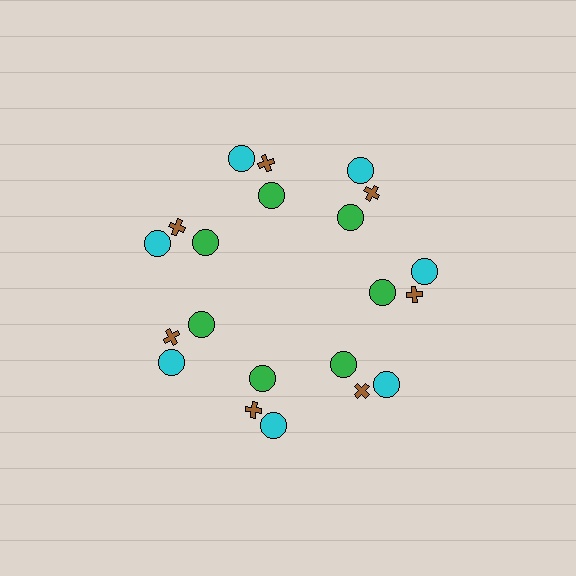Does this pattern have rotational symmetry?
Yes, this pattern has 7-fold rotational symmetry. It looks the same after rotating 51 degrees around the center.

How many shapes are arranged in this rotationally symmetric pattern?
There are 21 shapes, arranged in 7 groups of 3.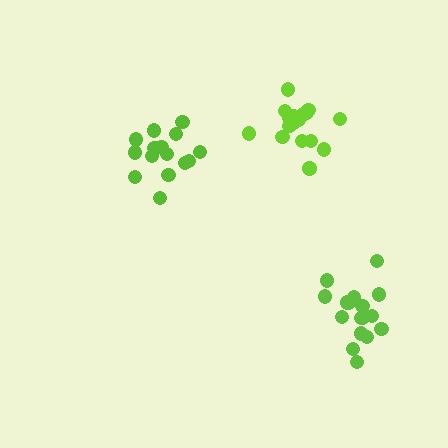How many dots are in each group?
Group 1: 17 dots, Group 2: 15 dots, Group 3: 17 dots (49 total).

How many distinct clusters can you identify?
There are 3 distinct clusters.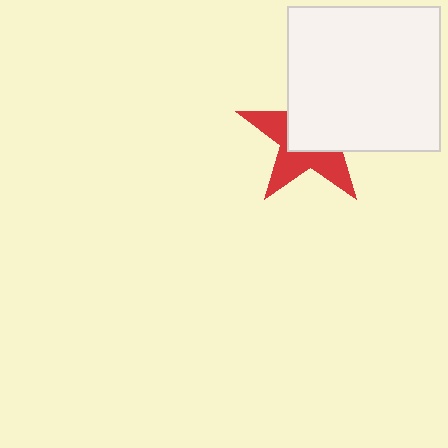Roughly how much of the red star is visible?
About half of it is visible (roughly 46%).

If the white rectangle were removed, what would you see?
You would see the complete red star.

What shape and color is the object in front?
The object in front is a white rectangle.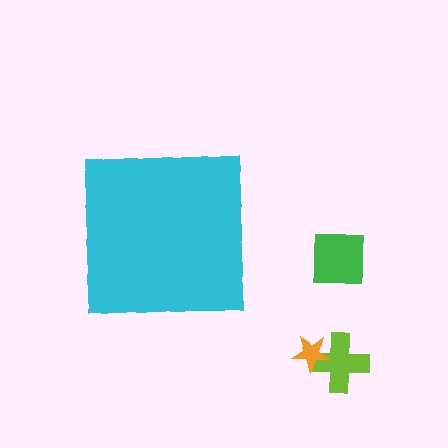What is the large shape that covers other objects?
A cyan square.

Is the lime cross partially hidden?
No, the lime cross is fully visible.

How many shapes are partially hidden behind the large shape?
0 shapes are partially hidden.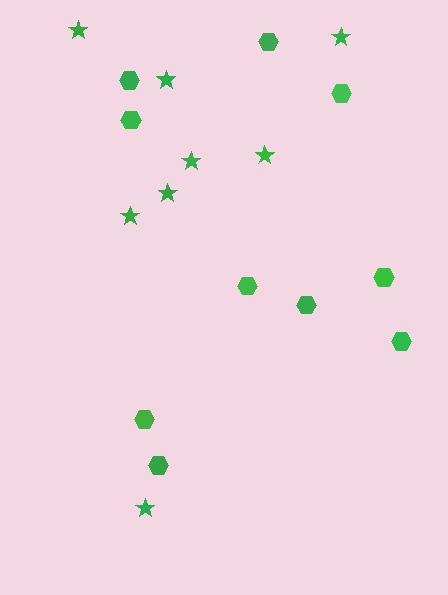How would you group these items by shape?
There are 2 groups: one group of hexagons (10) and one group of stars (8).